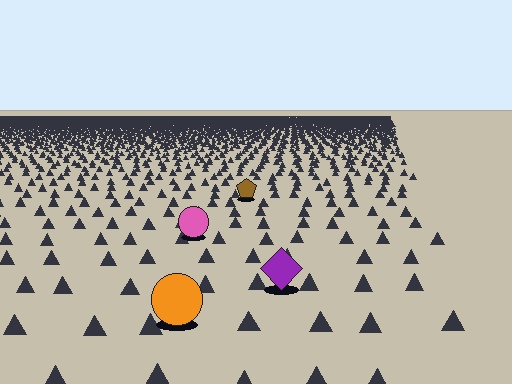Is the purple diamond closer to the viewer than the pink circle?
Yes. The purple diamond is closer — you can tell from the texture gradient: the ground texture is coarser near it.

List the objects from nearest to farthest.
From nearest to farthest: the orange circle, the purple diamond, the pink circle, the brown pentagon.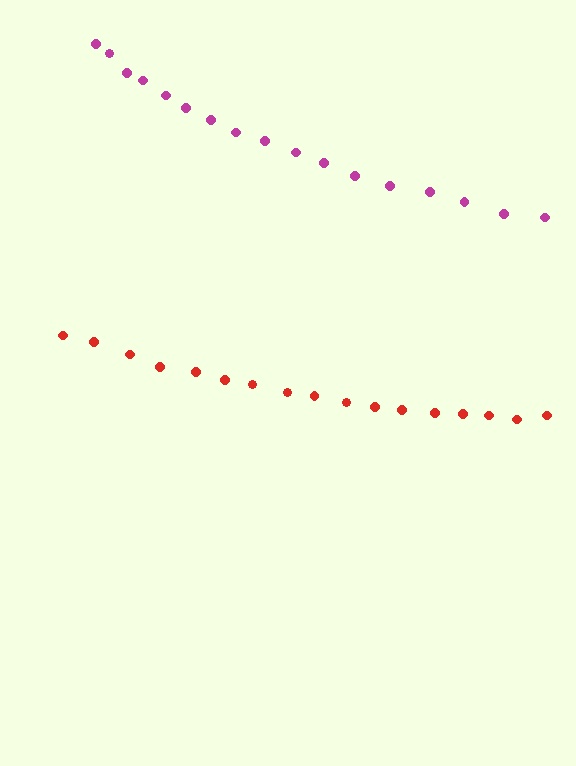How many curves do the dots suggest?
There are 2 distinct paths.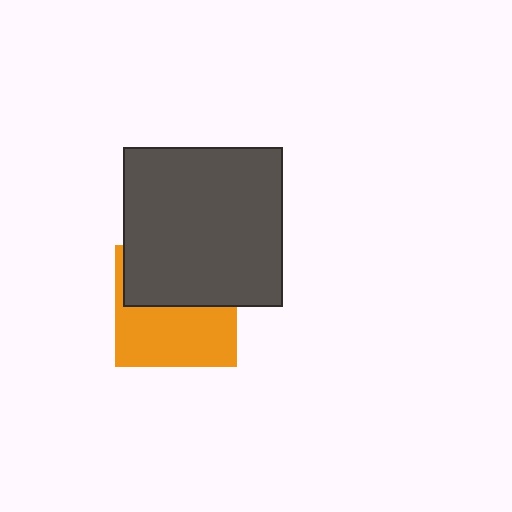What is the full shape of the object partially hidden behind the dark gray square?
The partially hidden object is an orange square.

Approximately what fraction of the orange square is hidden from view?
Roughly 47% of the orange square is hidden behind the dark gray square.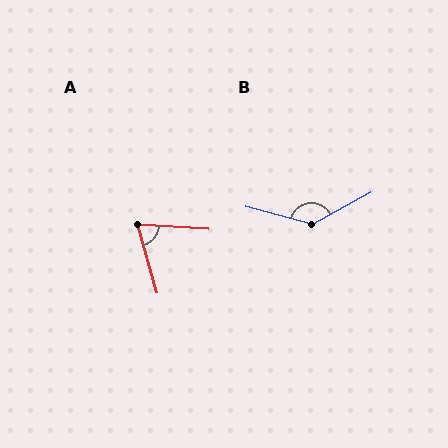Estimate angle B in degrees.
Approximately 136 degrees.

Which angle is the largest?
B, at approximately 136 degrees.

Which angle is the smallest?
A, at approximately 71 degrees.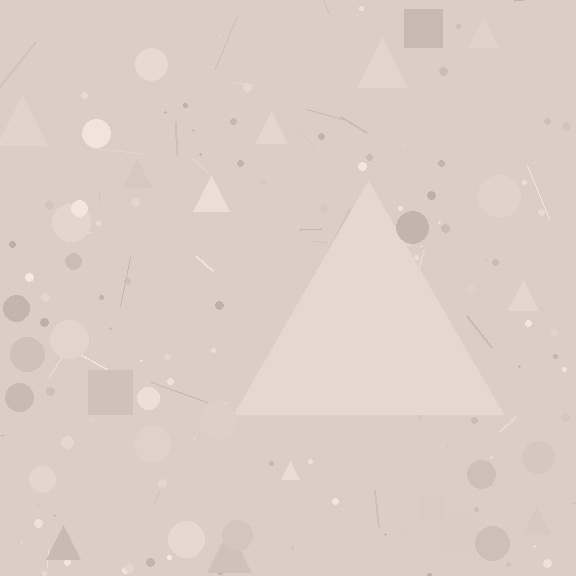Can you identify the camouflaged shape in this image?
The camouflaged shape is a triangle.